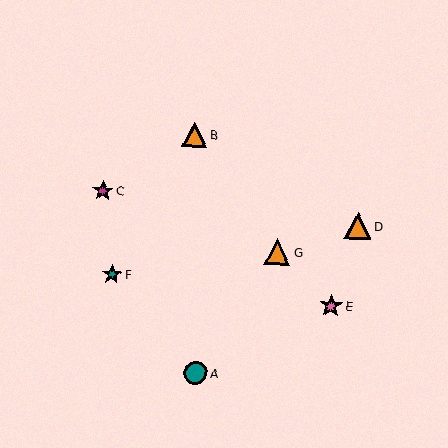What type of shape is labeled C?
Shape C is a magenta star.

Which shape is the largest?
The orange triangle (labeled D) is the largest.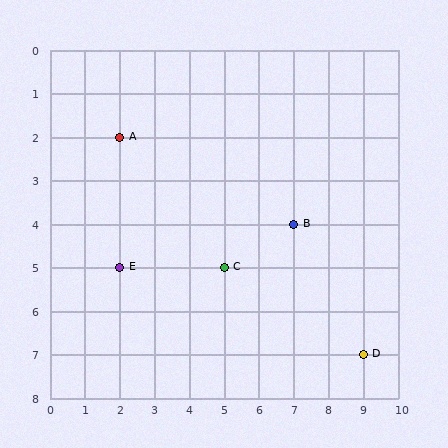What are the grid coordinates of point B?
Point B is at grid coordinates (7, 4).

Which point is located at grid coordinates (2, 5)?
Point E is at (2, 5).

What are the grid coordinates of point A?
Point A is at grid coordinates (2, 2).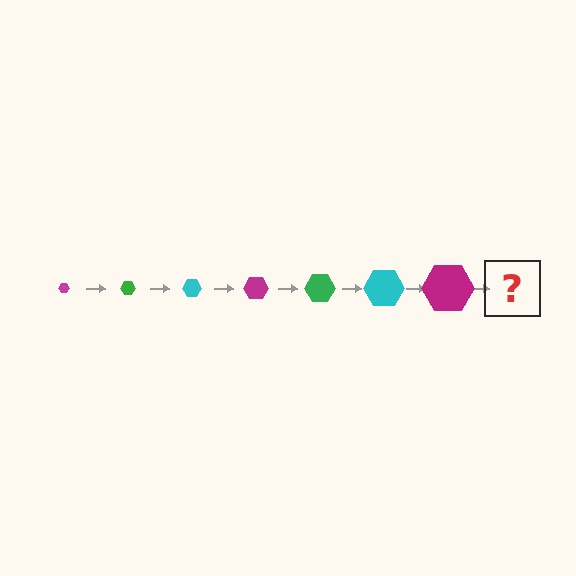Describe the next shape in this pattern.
It should be a green hexagon, larger than the previous one.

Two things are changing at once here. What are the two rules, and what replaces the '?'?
The two rules are that the hexagon grows larger each step and the color cycles through magenta, green, and cyan. The '?' should be a green hexagon, larger than the previous one.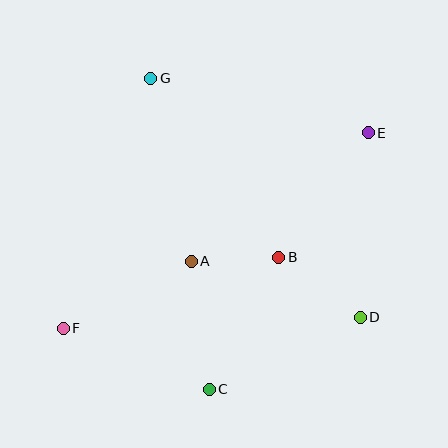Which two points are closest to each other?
Points A and B are closest to each other.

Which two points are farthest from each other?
Points E and F are farthest from each other.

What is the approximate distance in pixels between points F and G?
The distance between F and G is approximately 265 pixels.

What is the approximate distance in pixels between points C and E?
The distance between C and E is approximately 302 pixels.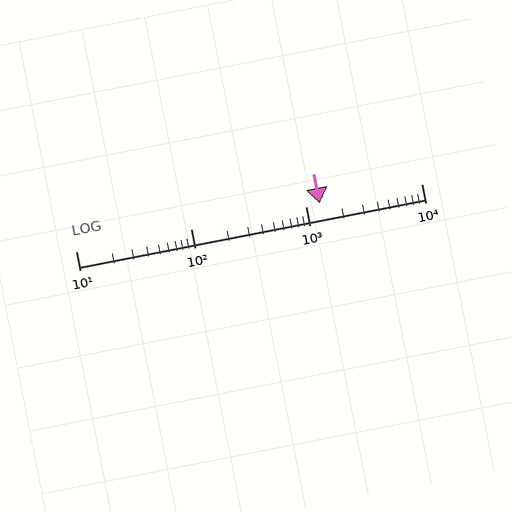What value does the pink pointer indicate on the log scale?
The pointer indicates approximately 1300.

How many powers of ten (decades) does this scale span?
The scale spans 3 decades, from 10 to 10000.